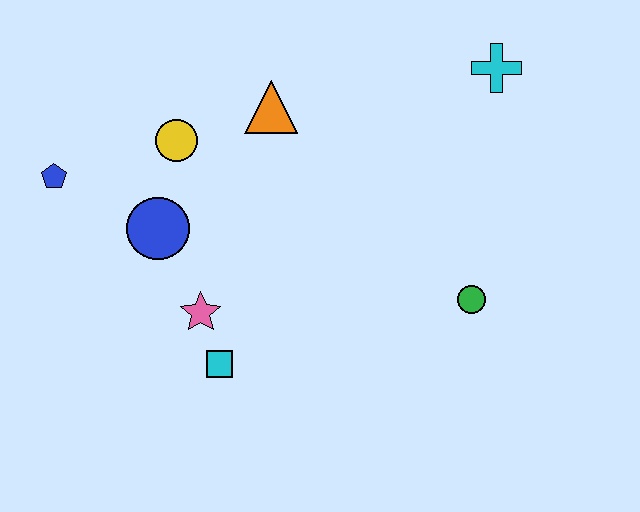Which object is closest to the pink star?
The cyan square is closest to the pink star.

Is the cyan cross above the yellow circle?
Yes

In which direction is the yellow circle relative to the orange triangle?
The yellow circle is to the left of the orange triangle.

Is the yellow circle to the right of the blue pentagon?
Yes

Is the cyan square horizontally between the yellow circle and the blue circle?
No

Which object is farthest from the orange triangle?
The green circle is farthest from the orange triangle.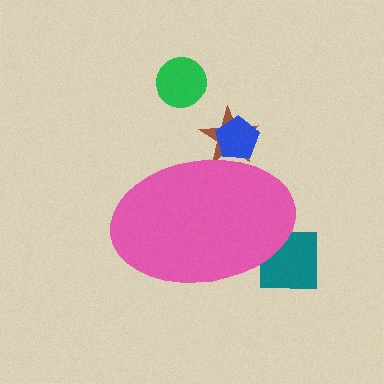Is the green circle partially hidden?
No, the green circle is fully visible.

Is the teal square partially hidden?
Yes, the teal square is partially hidden behind the pink ellipse.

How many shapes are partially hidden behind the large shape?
3 shapes are partially hidden.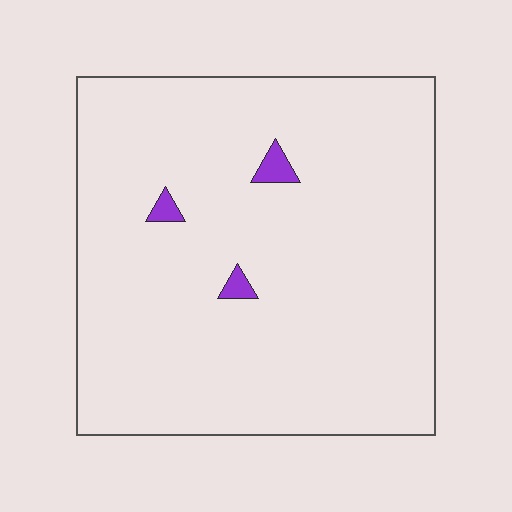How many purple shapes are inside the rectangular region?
3.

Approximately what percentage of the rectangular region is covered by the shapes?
Approximately 0%.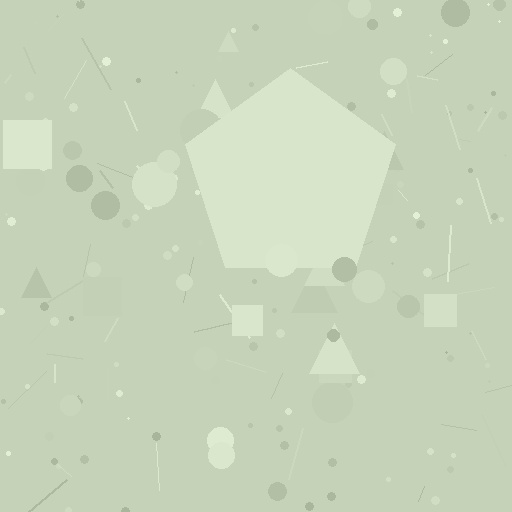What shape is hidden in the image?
A pentagon is hidden in the image.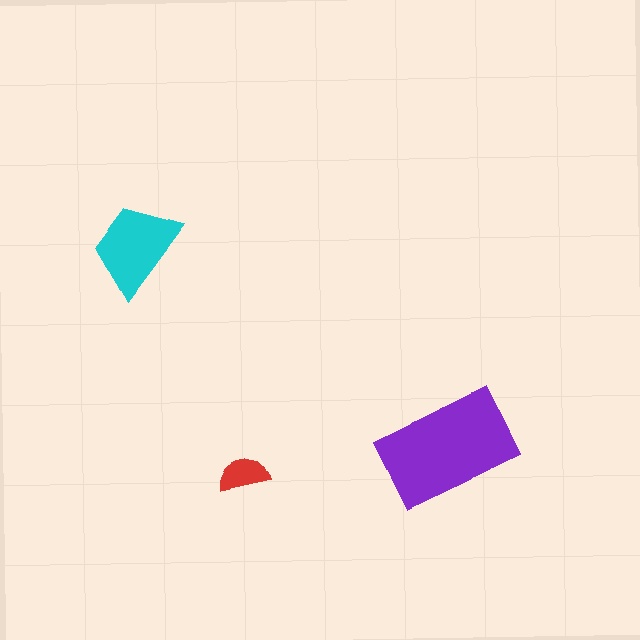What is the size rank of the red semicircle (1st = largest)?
3rd.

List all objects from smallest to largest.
The red semicircle, the cyan trapezoid, the purple rectangle.